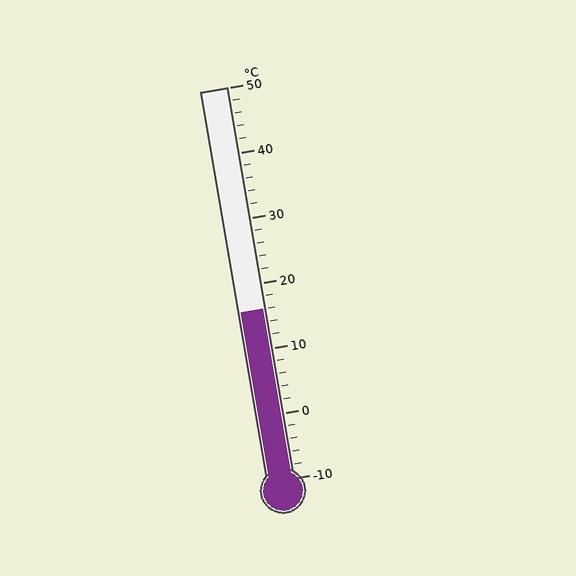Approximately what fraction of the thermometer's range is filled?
The thermometer is filled to approximately 45% of its range.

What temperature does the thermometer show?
The thermometer shows approximately 16°C.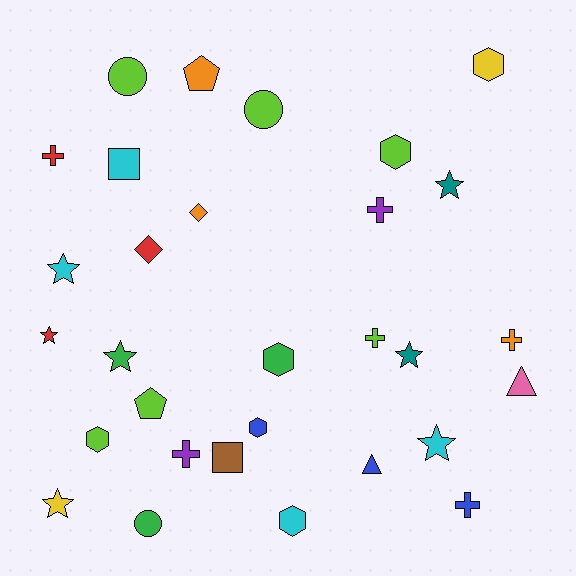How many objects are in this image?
There are 30 objects.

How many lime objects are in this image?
There are 6 lime objects.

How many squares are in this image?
There are 2 squares.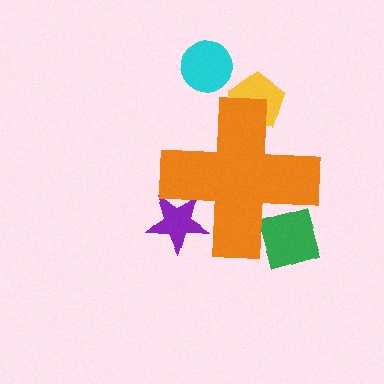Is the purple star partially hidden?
Yes, the purple star is partially hidden behind the orange cross.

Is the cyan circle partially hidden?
No, the cyan circle is fully visible.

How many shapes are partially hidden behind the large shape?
3 shapes are partially hidden.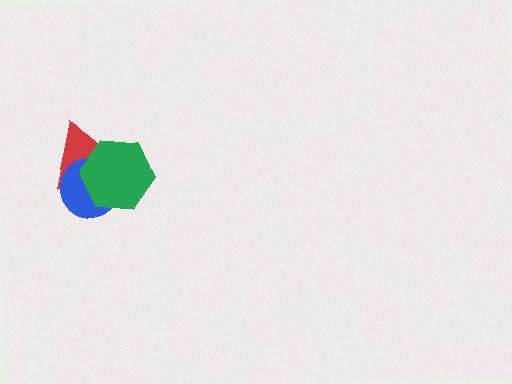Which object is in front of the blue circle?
The green hexagon is in front of the blue circle.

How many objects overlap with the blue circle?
2 objects overlap with the blue circle.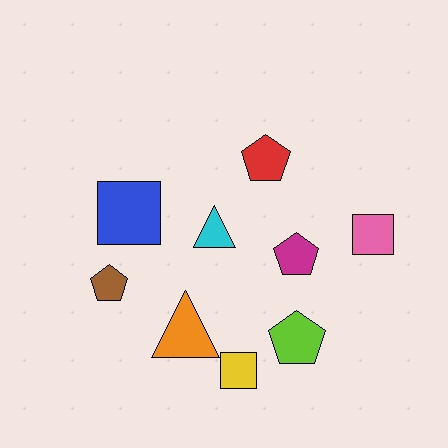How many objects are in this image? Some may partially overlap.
There are 9 objects.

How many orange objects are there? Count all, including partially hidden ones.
There is 1 orange object.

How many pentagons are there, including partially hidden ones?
There are 4 pentagons.